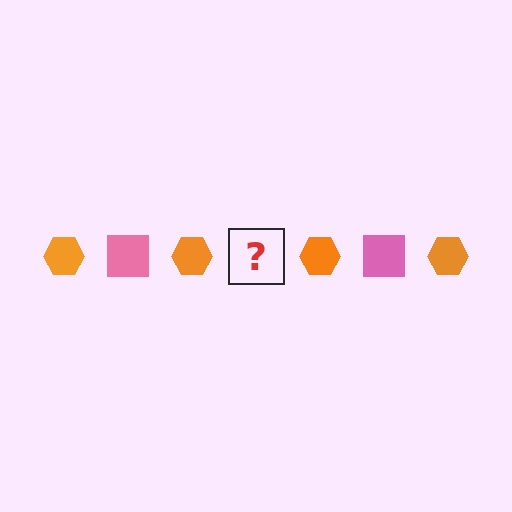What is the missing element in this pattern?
The missing element is a pink square.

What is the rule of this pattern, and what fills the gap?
The rule is that the pattern alternates between orange hexagon and pink square. The gap should be filled with a pink square.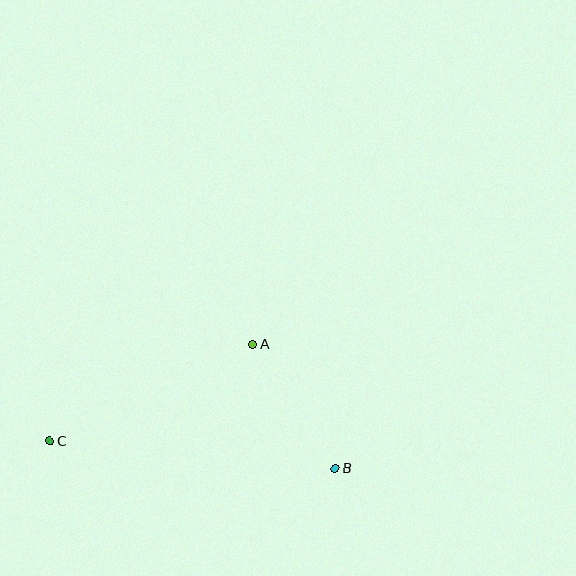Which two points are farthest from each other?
Points B and C are farthest from each other.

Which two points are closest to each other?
Points A and B are closest to each other.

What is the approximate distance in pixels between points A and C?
The distance between A and C is approximately 225 pixels.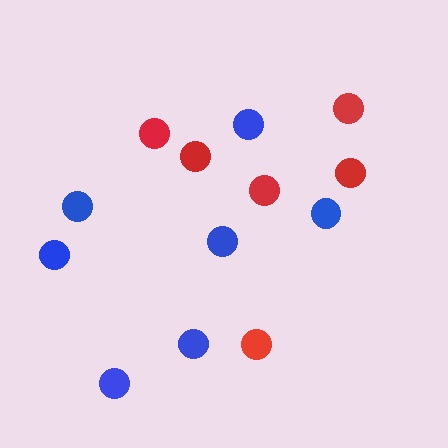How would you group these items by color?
There are 2 groups: one group of red circles (6) and one group of blue circles (7).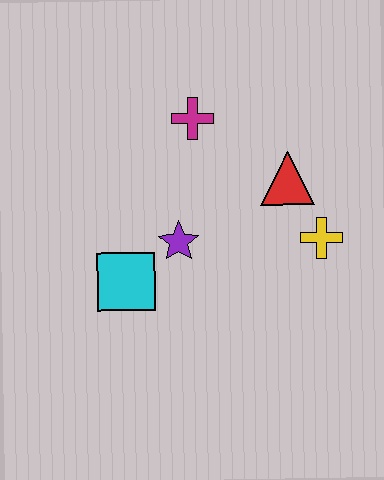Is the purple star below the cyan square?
No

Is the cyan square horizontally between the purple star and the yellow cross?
No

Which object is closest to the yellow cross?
The red triangle is closest to the yellow cross.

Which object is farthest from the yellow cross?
The cyan square is farthest from the yellow cross.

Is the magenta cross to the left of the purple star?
No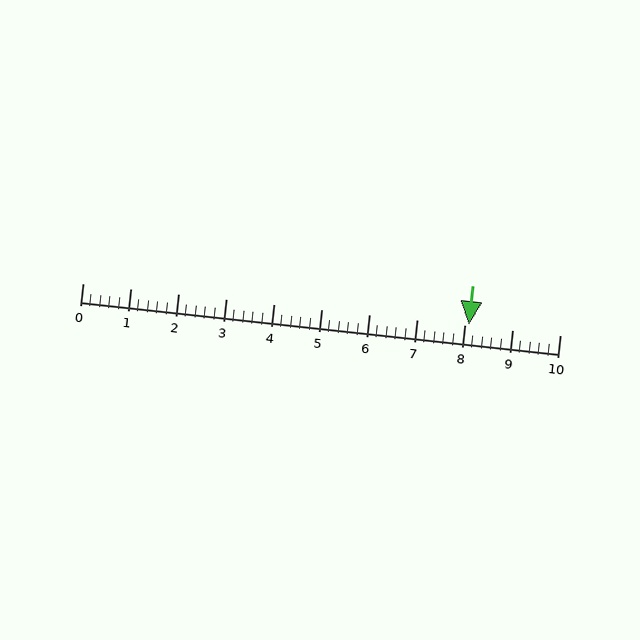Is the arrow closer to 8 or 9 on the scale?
The arrow is closer to 8.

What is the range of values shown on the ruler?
The ruler shows values from 0 to 10.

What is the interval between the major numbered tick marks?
The major tick marks are spaced 1 units apart.